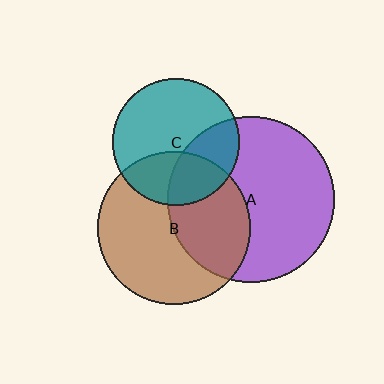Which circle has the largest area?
Circle A (purple).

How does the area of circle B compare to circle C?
Approximately 1.4 times.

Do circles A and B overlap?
Yes.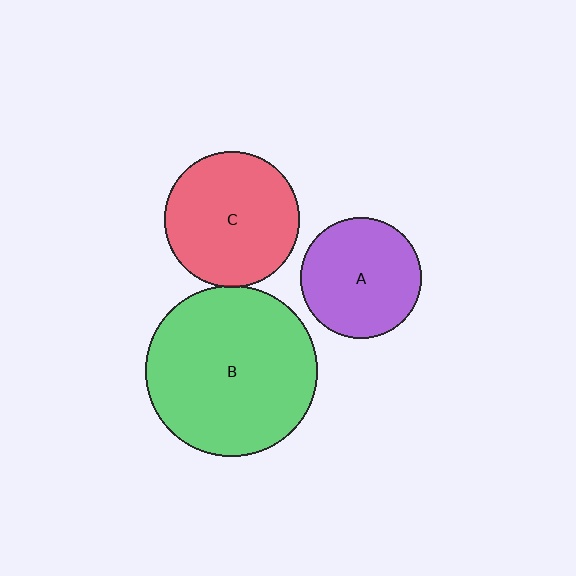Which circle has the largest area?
Circle B (green).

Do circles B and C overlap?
Yes.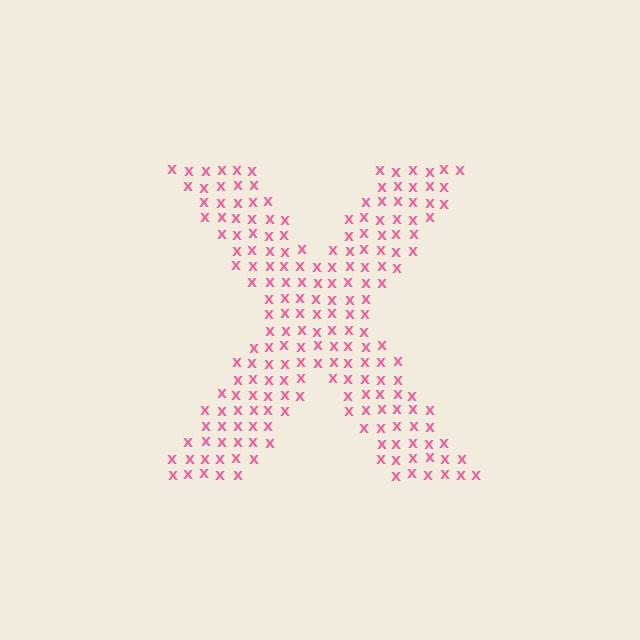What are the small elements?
The small elements are letter X's.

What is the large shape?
The large shape is the letter X.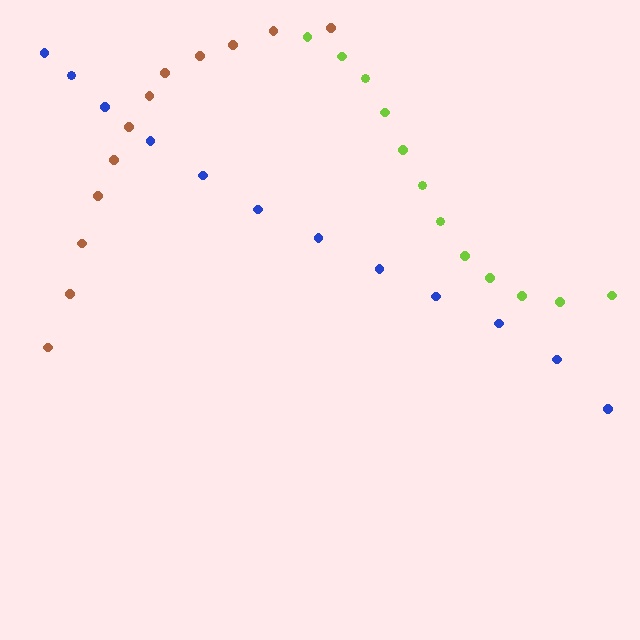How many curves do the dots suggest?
There are 3 distinct paths.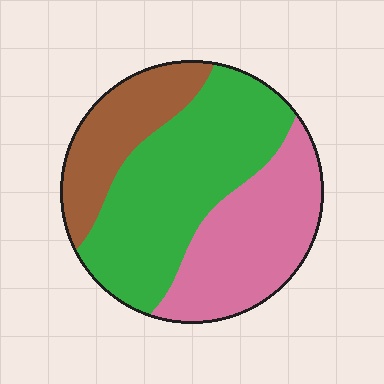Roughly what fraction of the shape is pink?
Pink covers roughly 35% of the shape.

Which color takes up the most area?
Green, at roughly 45%.